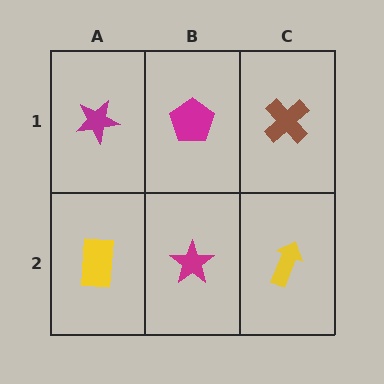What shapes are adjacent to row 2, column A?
A magenta star (row 1, column A), a magenta star (row 2, column B).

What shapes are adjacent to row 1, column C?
A yellow arrow (row 2, column C), a magenta pentagon (row 1, column B).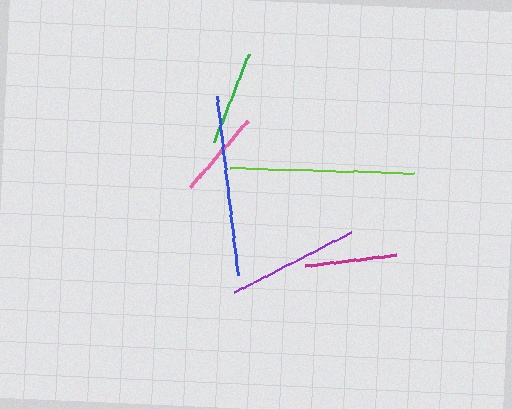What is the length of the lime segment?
The lime segment is approximately 184 pixels long.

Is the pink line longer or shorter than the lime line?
The lime line is longer than the pink line.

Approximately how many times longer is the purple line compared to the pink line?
The purple line is approximately 1.5 times the length of the pink line.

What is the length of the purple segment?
The purple segment is approximately 132 pixels long.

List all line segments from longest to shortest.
From longest to shortest: lime, blue, purple, green, magenta, pink.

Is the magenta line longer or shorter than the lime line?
The lime line is longer than the magenta line.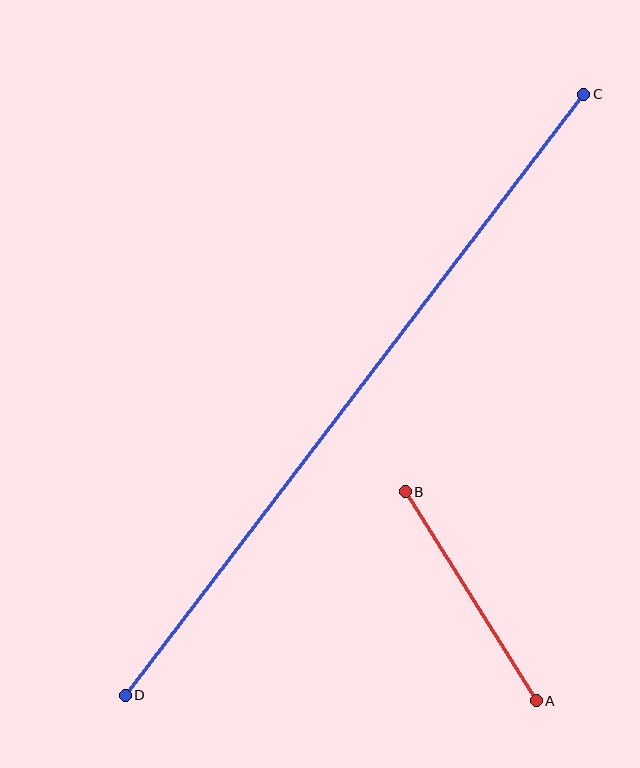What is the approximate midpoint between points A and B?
The midpoint is at approximately (471, 596) pixels.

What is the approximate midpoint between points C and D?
The midpoint is at approximately (355, 395) pixels.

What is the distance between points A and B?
The distance is approximately 247 pixels.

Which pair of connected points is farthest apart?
Points C and D are farthest apart.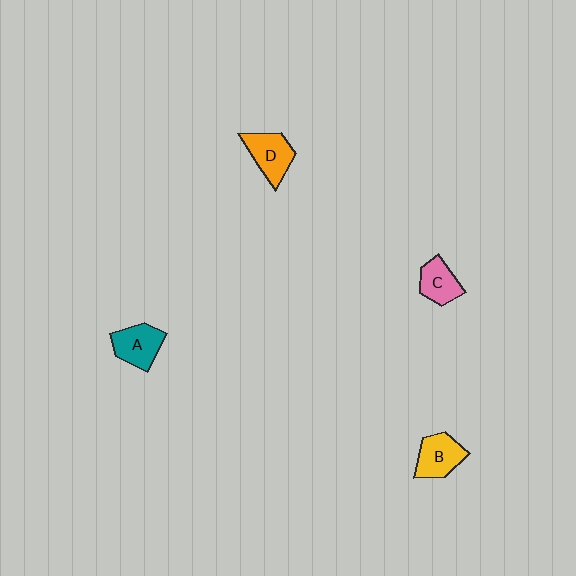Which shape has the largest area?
Shape D (orange).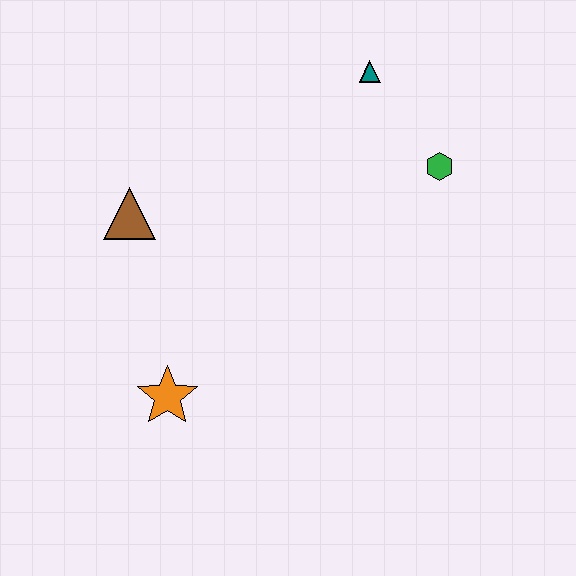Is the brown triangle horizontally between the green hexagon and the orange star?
No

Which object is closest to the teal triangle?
The green hexagon is closest to the teal triangle.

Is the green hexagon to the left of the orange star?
No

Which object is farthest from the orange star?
The teal triangle is farthest from the orange star.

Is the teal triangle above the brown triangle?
Yes